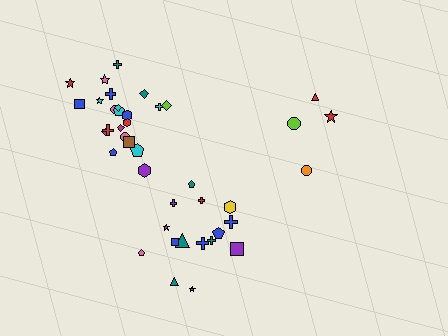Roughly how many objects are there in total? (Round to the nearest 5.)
Roughly 40 objects in total.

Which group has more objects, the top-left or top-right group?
The top-left group.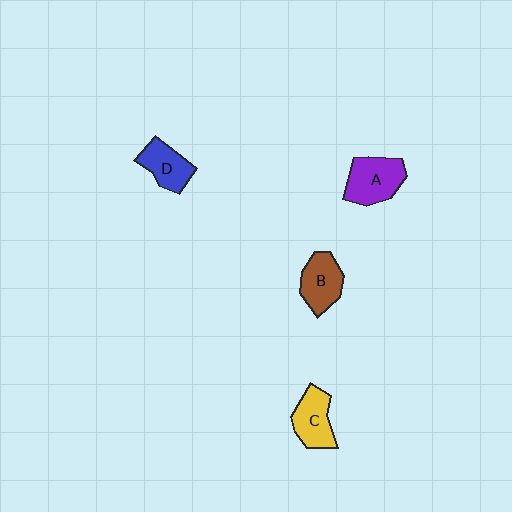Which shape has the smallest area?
Shape D (blue).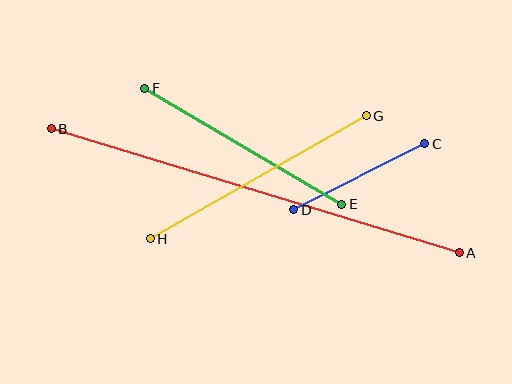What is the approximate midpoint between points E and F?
The midpoint is at approximately (243, 146) pixels.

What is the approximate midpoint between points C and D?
The midpoint is at approximately (359, 177) pixels.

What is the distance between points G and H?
The distance is approximately 249 pixels.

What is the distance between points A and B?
The distance is approximately 426 pixels.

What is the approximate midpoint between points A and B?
The midpoint is at approximately (255, 191) pixels.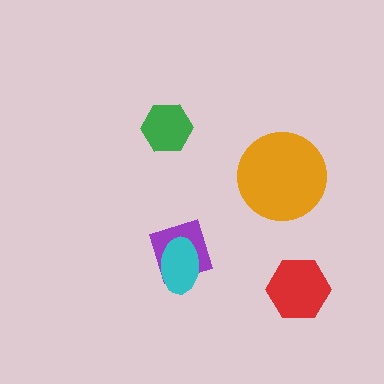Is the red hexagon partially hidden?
No, no other shape covers it.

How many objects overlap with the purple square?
1 object overlaps with the purple square.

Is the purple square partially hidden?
Yes, it is partially covered by another shape.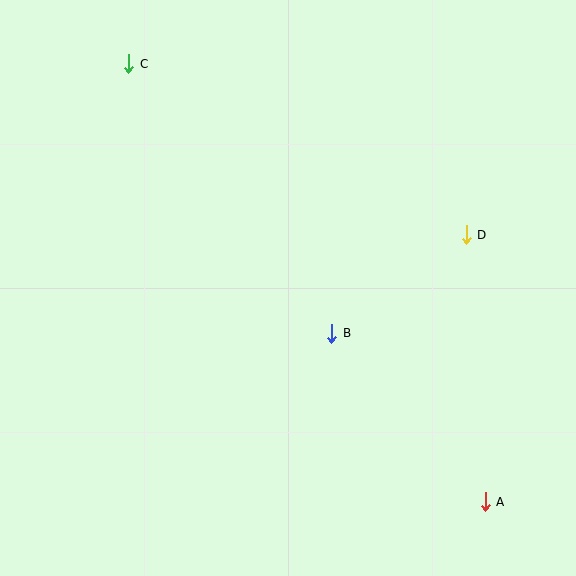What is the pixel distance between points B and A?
The distance between B and A is 228 pixels.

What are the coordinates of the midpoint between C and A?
The midpoint between C and A is at (307, 283).